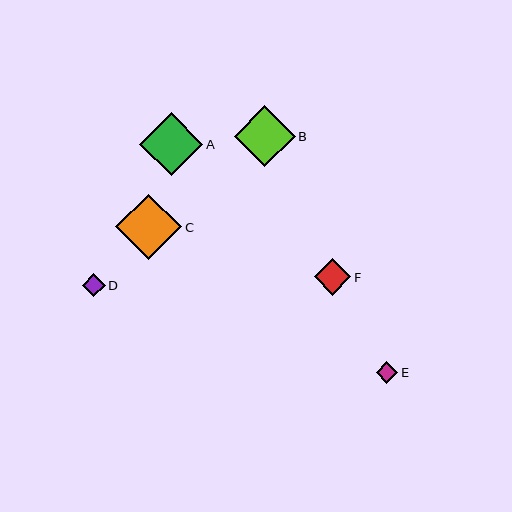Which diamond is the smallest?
Diamond E is the smallest with a size of approximately 22 pixels.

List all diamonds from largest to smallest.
From largest to smallest: C, A, B, F, D, E.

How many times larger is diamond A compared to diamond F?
Diamond A is approximately 1.7 times the size of diamond F.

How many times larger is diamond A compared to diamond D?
Diamond A is approximately 2.8 times the size of diamond D.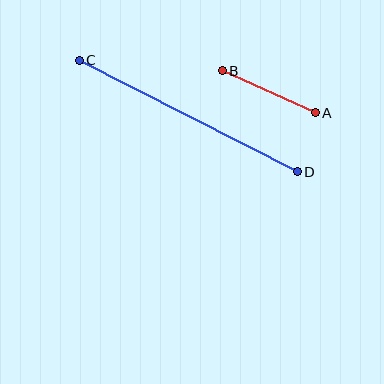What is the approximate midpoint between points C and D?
The midpoint is at approximately (188, 116) pixels.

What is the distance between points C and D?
The distance is approximately 245 pixels.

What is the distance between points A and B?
The distance is approximately 102 pixels.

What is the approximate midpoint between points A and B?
The midpoint is at approximately (269, 92) pixels.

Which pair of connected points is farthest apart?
Points C and D are farthest apart.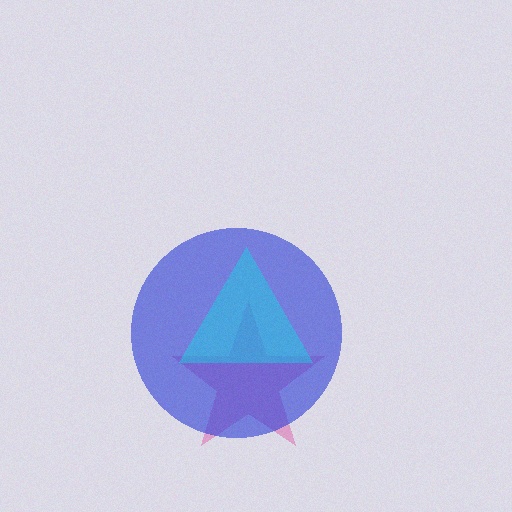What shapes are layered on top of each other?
The layered shapes are: a pink star, a blue circle, a cyan triangle.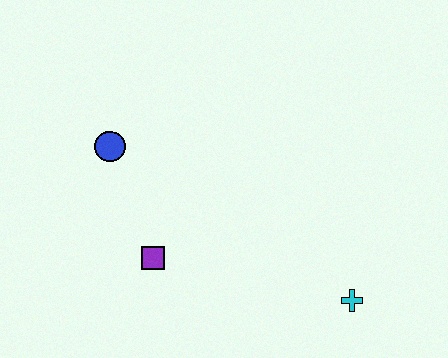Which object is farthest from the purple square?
The cyan cross is farthest from the purple square.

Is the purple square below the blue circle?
Yes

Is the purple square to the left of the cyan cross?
Yes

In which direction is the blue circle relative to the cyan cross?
The blue circle is to the left of the cyan cross.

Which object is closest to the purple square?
The blue circle is closest to the purple square.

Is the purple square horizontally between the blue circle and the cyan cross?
Yes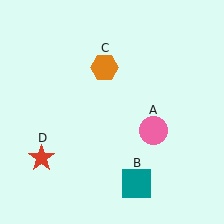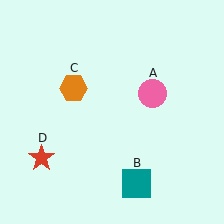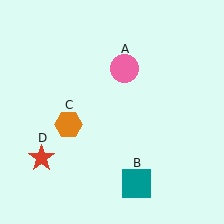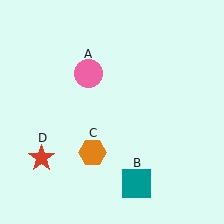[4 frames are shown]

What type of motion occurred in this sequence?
The pink circle (object A), orange hexagon (object C) rotated counterclockwise around the center of the scene.